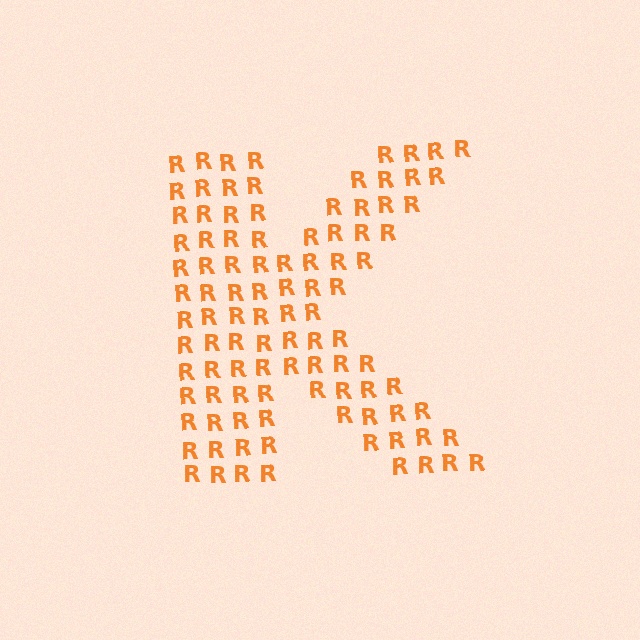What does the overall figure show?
The overall figure shows the letter K.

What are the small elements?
The small elements are letter R's.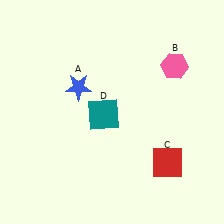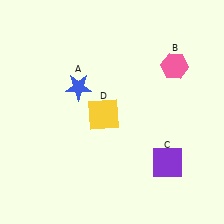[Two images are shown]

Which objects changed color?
C changed from red to purple. D changed from teal to yellow.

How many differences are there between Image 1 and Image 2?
There are 2 differences between the two images.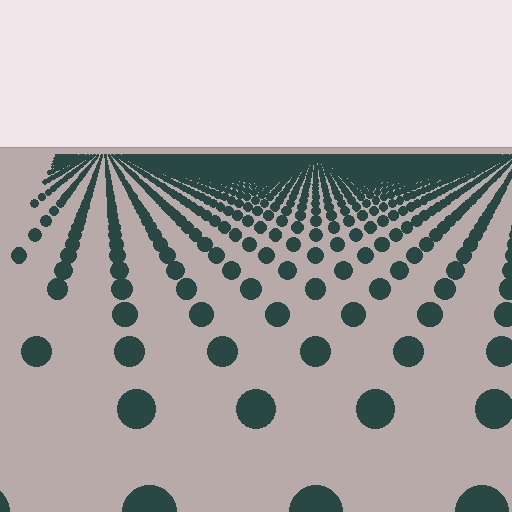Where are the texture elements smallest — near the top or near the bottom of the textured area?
Near the top.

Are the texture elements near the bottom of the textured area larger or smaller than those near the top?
Larger. Near the bottom, elements are closer to the viewer and appear at a bigger on-screen size.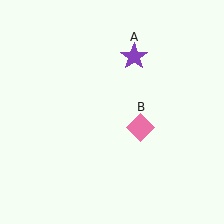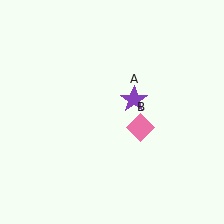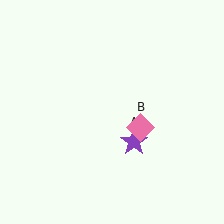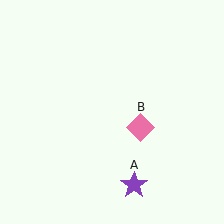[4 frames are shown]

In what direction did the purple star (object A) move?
The purple star (object A) moved down.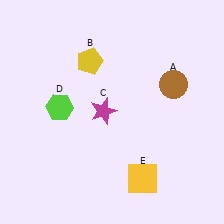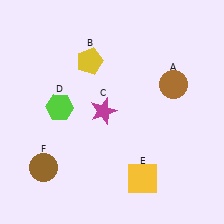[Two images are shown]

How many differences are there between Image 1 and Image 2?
There is 1 difference between the two images.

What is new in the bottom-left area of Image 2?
A brown circle (F) was added in the bottom-left area of Image 2.